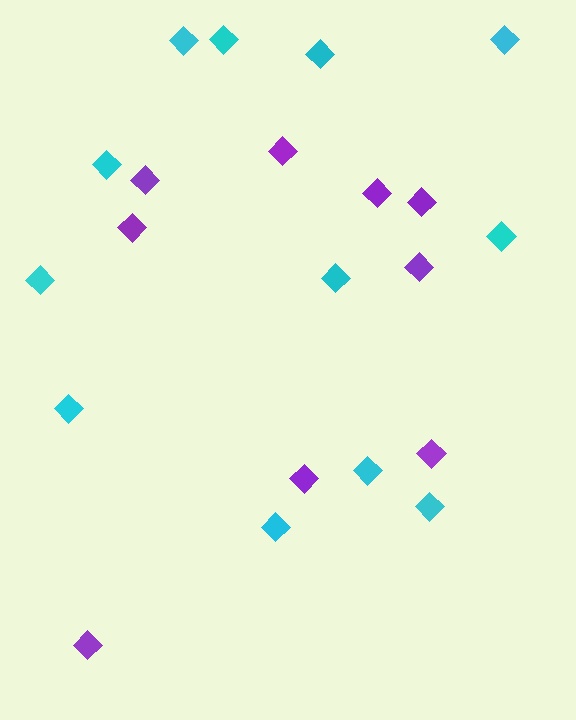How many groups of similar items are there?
There are 2 groups: one group of purple diamonds (9) and one group of cyan diamonds (12).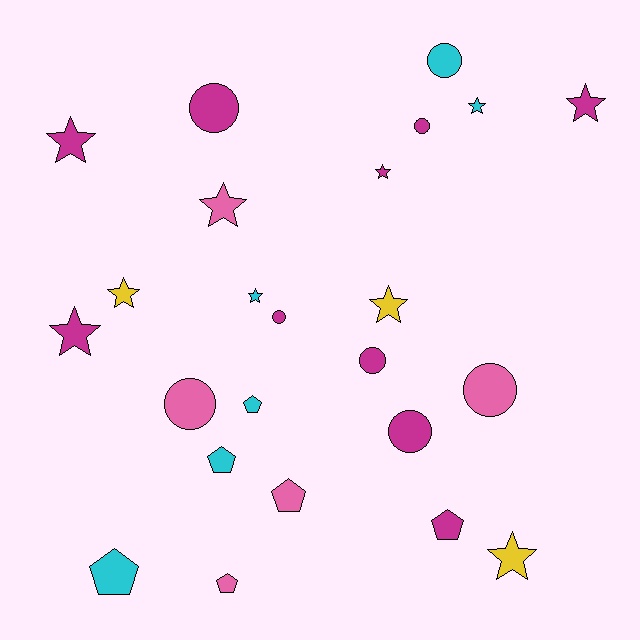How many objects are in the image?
There are 24 objects.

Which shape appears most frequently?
Star, with 10 objects.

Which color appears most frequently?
Magenta, with 10 objects.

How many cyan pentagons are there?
There are 3 cyan pentagons.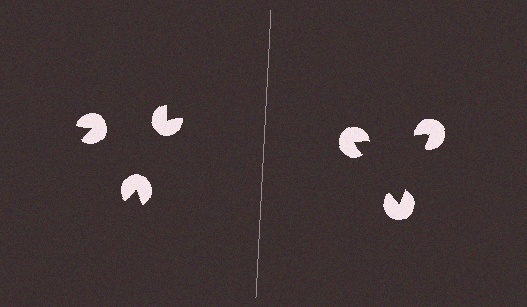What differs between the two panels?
The pac-man discs are positioned identically on both sides; only the wedge orientations differ. On the right they align to a triangle; on the left they are misaligned.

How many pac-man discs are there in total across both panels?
6 — 3 on each side.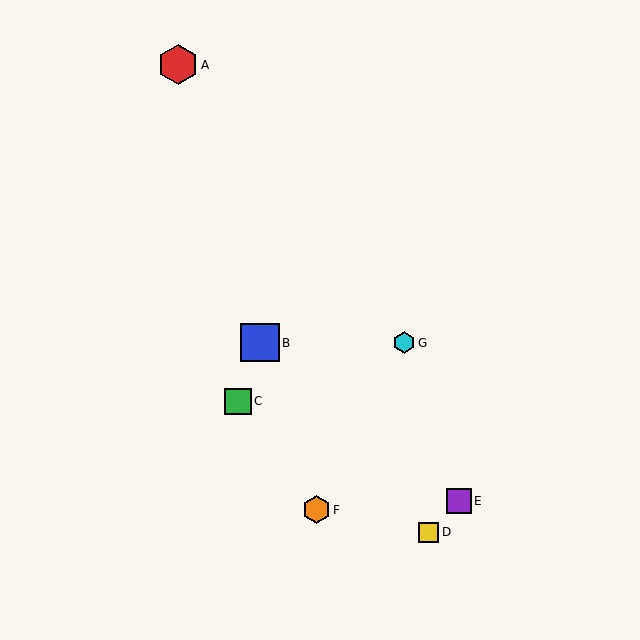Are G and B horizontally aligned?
Yes, both are at y≈343.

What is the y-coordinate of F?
Object F is at y≈510.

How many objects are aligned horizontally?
2 objects (B, G) are aligned horizontally.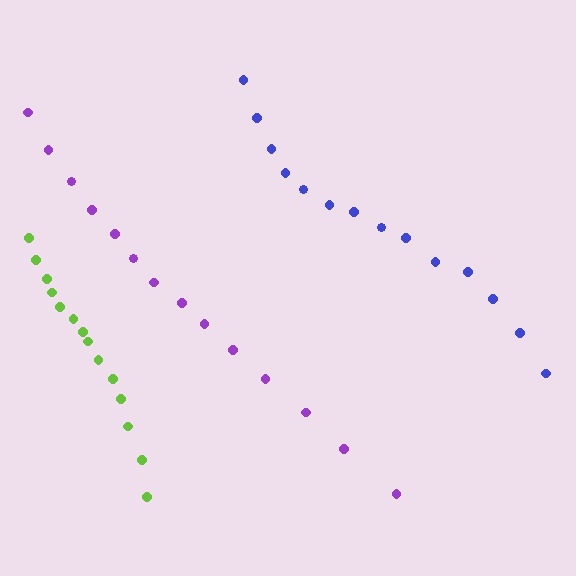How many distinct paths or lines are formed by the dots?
There are 3 distinct paths.